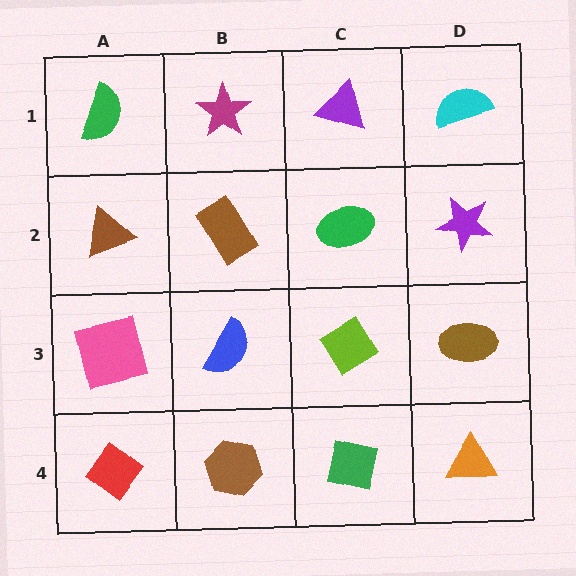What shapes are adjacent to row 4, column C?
A lime diamond (row 3, column C), a brown hexagon (row 4, column B), an orange triangle (row 4, column D).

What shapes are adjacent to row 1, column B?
A brown rectangle (row 2, column B), a green semicircle (row 1, column A), a purple triangle (row 1, column C).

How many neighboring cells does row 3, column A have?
3.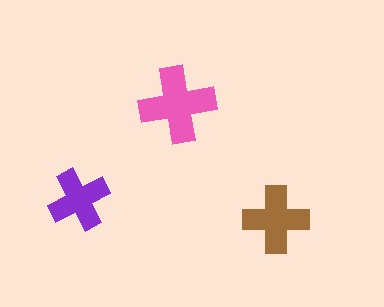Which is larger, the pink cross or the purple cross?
The pink one.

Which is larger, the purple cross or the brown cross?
The brown one.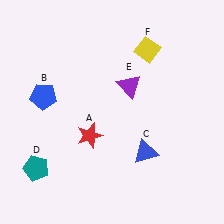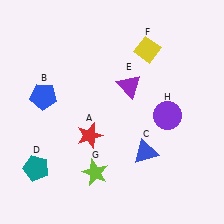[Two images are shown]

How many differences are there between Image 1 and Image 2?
There are 2 differences between the two images.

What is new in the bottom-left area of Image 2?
A lime star (G) was added in the bottom-left area of Image 2.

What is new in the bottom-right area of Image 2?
A purple circle (H) was added in the bottom-right area of Image 2.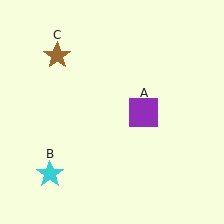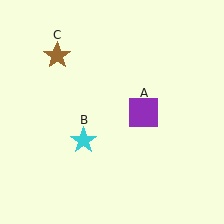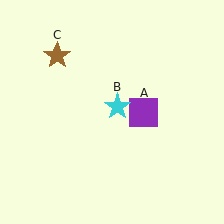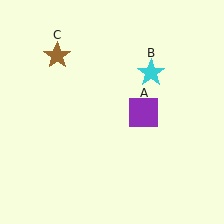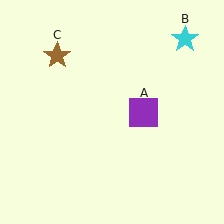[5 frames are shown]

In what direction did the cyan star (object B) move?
The cyan star (object B) moved up and to the right.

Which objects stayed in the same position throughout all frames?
Purple square (object A) and brown star (object C) remained stationary.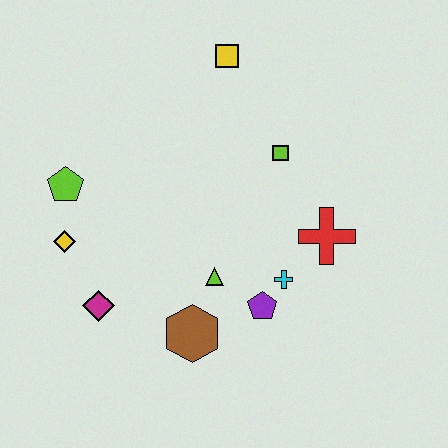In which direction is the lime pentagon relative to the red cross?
The lime pentagon is to the left of the red cross.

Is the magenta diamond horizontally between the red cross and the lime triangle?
No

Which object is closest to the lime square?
The red cross is closest to the lime square.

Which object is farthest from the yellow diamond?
The red cross is farthest from the yellow diamond.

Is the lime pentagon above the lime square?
No